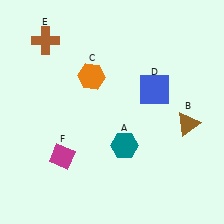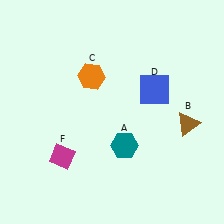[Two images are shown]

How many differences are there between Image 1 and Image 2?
There is 1 difference between the two images.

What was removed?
The brown cross (E) was removed in Image 2.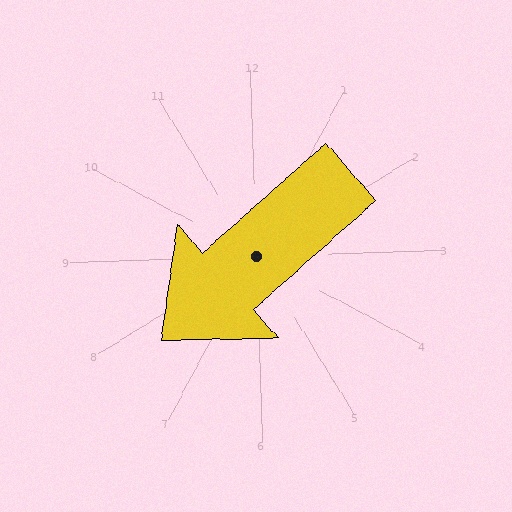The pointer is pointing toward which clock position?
Roughly 8 o'clock.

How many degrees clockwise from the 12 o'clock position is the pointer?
Approximately 230 degrees.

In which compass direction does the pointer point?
Southwest.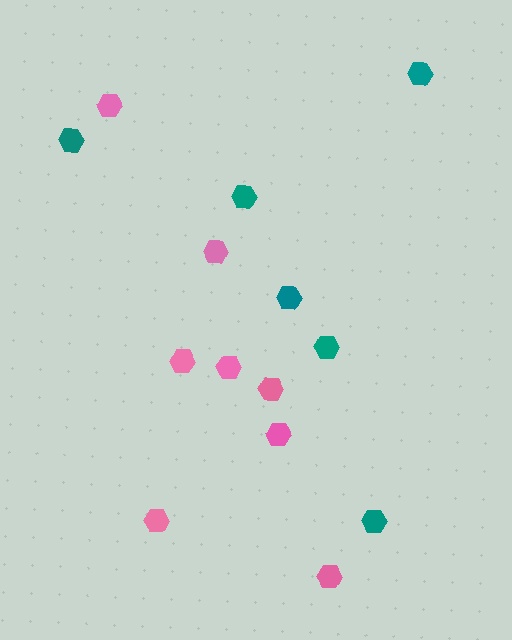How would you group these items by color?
There are 2 groups: one group of teal hexagons (6) and one group of pink hexagons (8).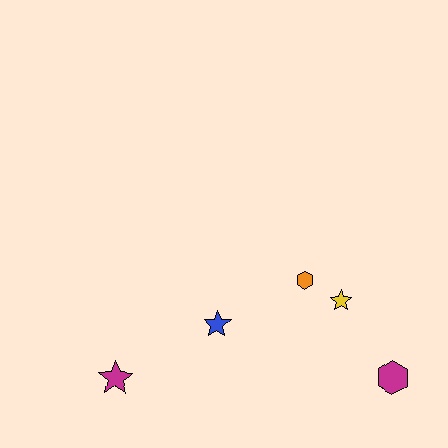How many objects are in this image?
There are 5 objects.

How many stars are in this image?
There are 3 stars.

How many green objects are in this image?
There are no green objects.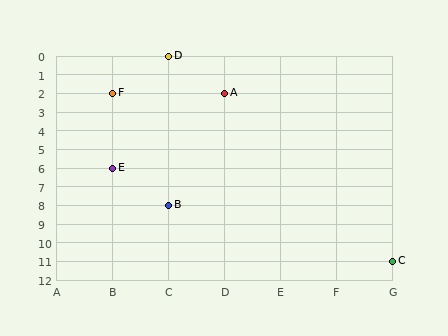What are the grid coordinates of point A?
Point A is at grid coordinates (D, 2).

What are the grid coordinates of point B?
Point B is at grid coordinates (C, 8).